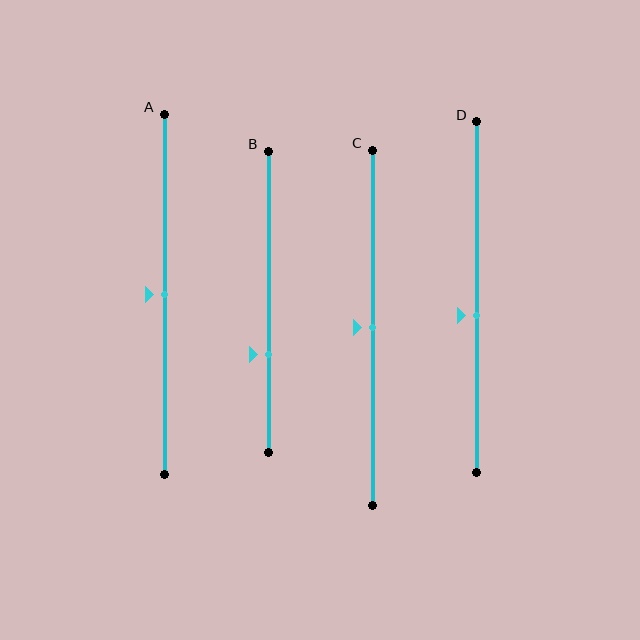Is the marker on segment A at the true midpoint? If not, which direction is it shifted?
Yes, the marker on segment A is at the true midpoint.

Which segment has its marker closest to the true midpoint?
Segment A has its marker closest to the true midpoint.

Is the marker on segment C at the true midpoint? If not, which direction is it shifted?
Yes, the marker on segment C is at the true midpoint.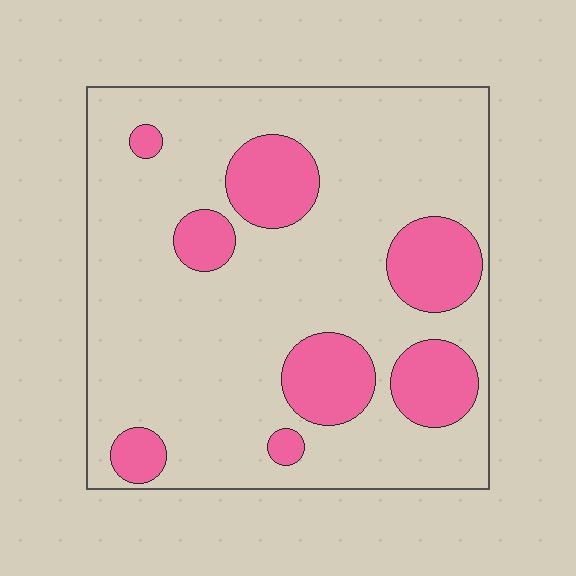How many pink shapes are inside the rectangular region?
8.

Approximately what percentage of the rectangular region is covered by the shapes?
Approximately 20%.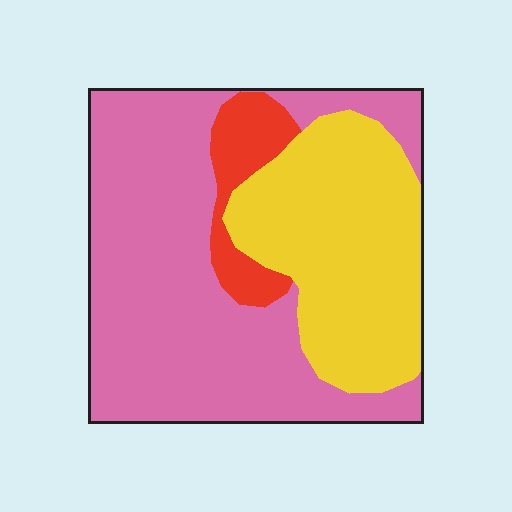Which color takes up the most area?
Pink, at roughly 55%.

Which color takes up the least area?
Red, at roughly 10%.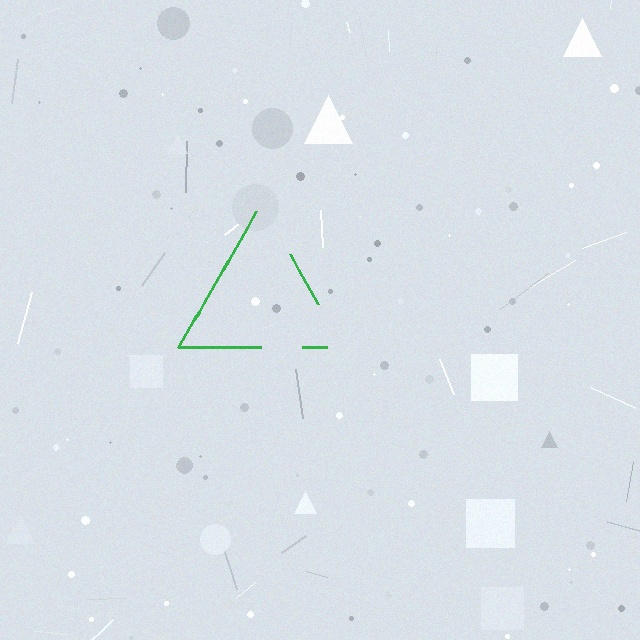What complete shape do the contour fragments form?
The contour fragments form a triangle.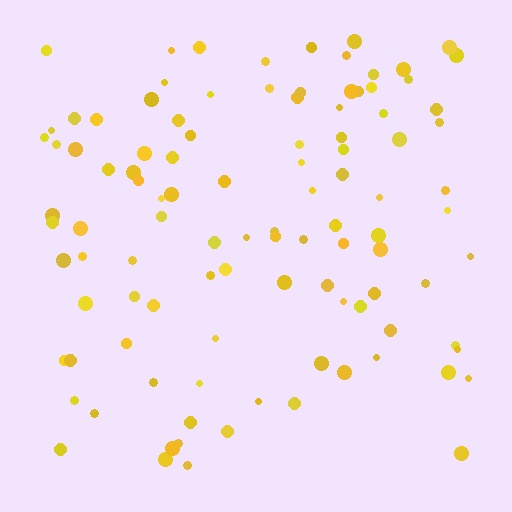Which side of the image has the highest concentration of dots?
The top.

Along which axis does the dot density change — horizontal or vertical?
Vertical.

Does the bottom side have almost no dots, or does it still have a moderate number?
Still a moderate number, just noticeably fewer than the top.